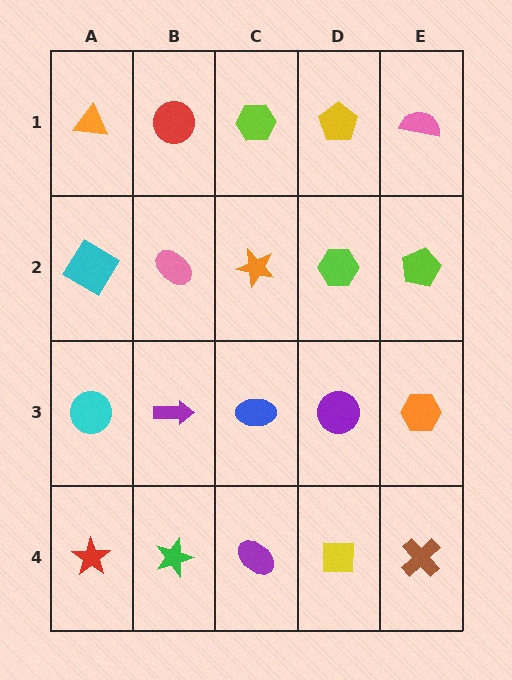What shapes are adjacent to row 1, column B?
A pink ellipse (row 2, column B), an orange triangle (row 1, column A), a lime hexagon (row 1, column C).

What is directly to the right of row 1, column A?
A red circle.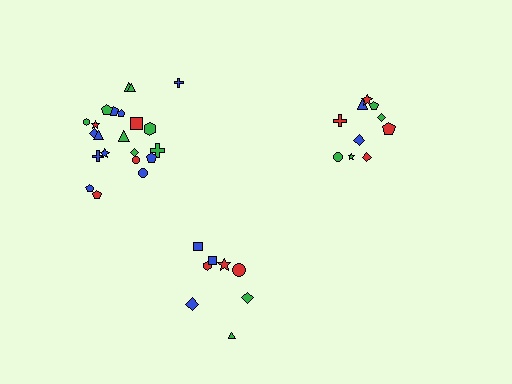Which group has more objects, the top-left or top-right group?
The top-left group.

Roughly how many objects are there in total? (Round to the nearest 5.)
Roughly 40 objects in total.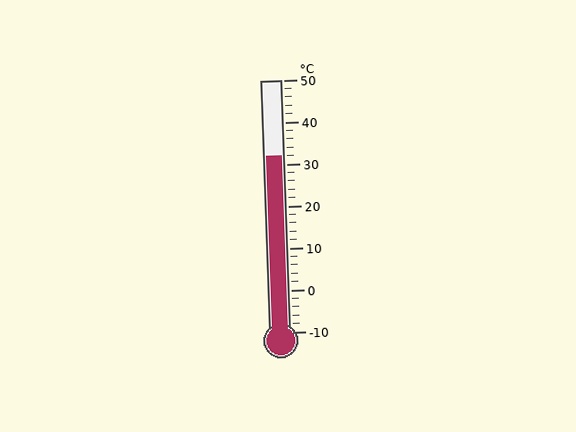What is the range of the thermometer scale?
The thermometer scale ranges from -10°C to 50°C.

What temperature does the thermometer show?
The thermometer shows approximately 32°C.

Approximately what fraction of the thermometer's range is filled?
The thermometer is filled to approximately 70% of its range.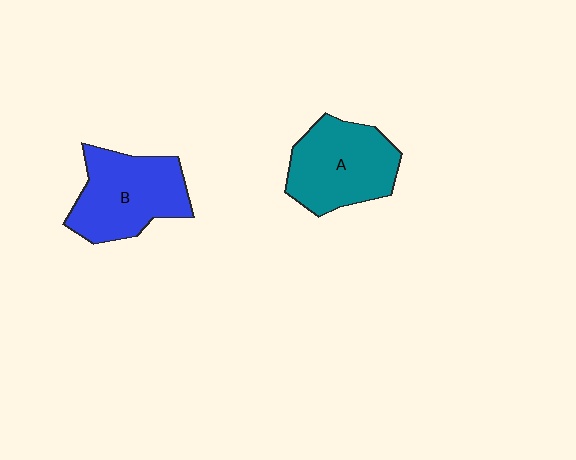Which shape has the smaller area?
Shape A (teal).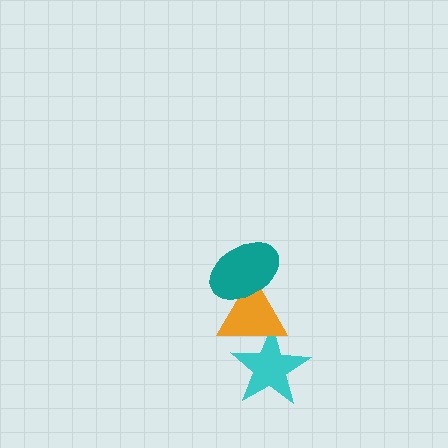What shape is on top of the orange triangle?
The teal ellipse is on top of the orange triangle.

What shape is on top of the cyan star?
The orange triangle is on top of the cyan star.